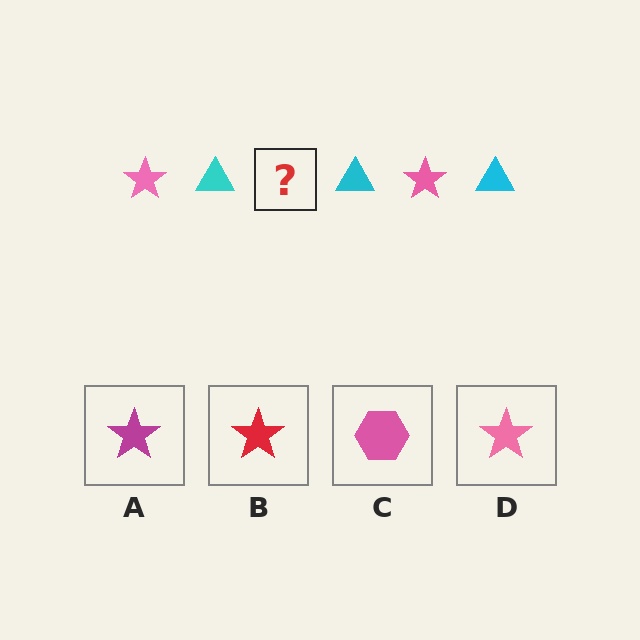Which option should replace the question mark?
Option D.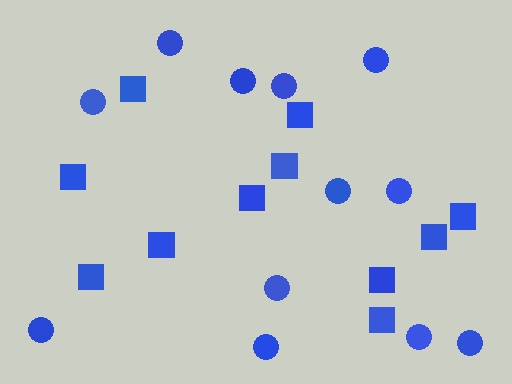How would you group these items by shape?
There are 2 groups: one group of squares (11) and one group of circles (12).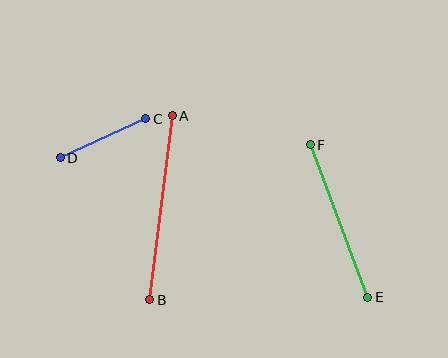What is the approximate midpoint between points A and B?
The midpoint is at approximately (161, 208) pixels.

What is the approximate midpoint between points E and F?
The midpoint is at approximately (339, 221) pixels.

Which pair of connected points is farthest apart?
Points A and B are farthest apart.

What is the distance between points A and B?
The distance is approximately 185 pixels.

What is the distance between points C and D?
The distance is approximately 94 pixels.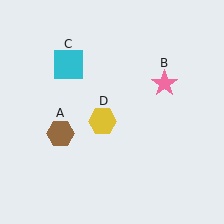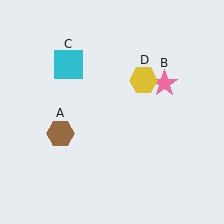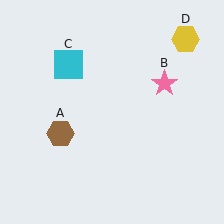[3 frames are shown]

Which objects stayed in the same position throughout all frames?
Brown hexagon (object A) and pink star (object B) and cyan square (object C) remained stationary.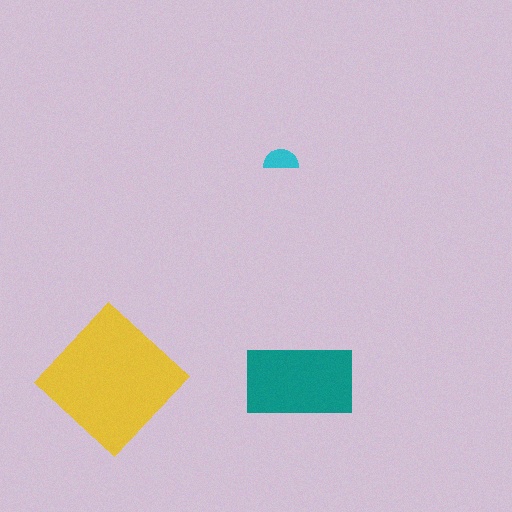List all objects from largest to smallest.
The yellow diamond, the teal rectangle, the cyan semicircle.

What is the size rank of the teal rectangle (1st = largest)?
2nd.